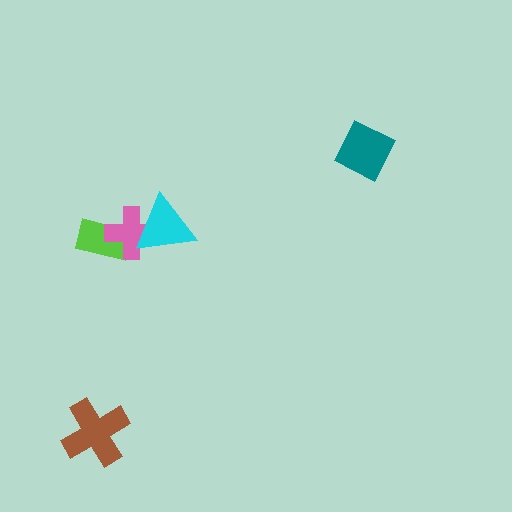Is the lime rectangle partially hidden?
Yes, it is partially covered by another shape.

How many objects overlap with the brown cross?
0 objects overlap with the brown cross.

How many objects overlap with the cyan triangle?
1 object overlaps with the cyan triangle.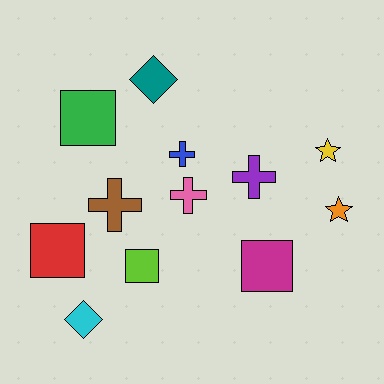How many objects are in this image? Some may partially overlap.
There are 12 objects.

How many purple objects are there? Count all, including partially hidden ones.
There is 1 purple object.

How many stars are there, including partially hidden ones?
There are 2 stars.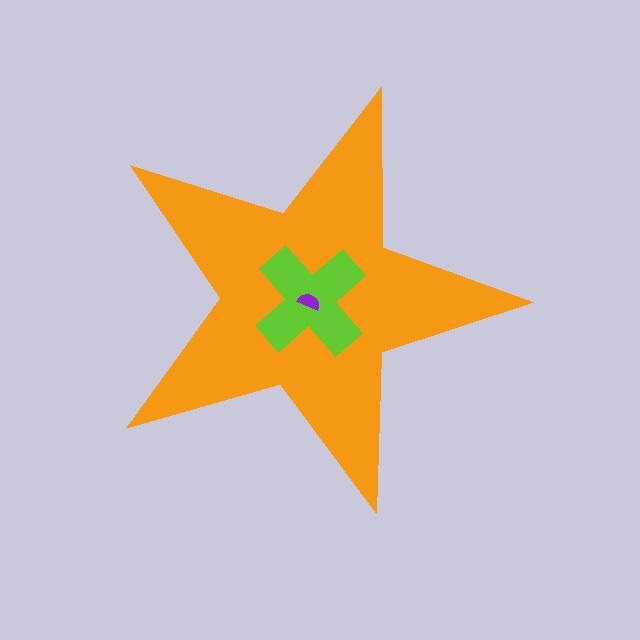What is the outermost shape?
The orange star.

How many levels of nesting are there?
3.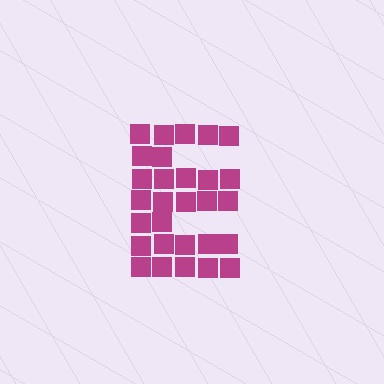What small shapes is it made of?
It is made of small squares.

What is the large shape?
The large shape is the letter E.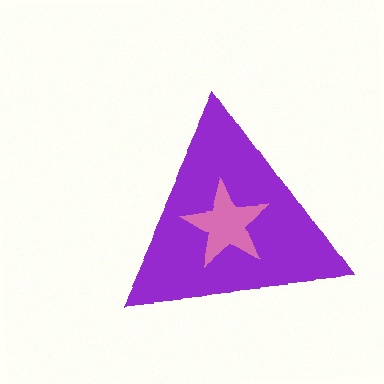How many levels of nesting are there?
2.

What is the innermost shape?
The pink star.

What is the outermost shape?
The purple triangle.